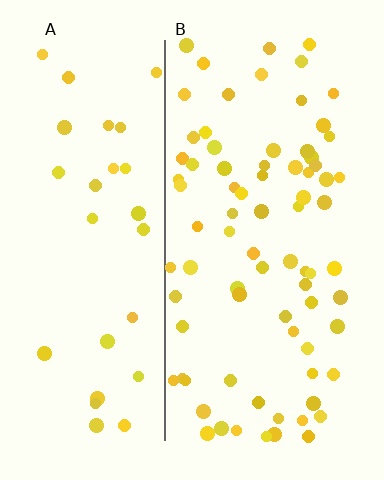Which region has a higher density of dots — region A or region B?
B (the right).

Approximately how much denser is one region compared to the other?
Approximately 2.5× — region B over region A.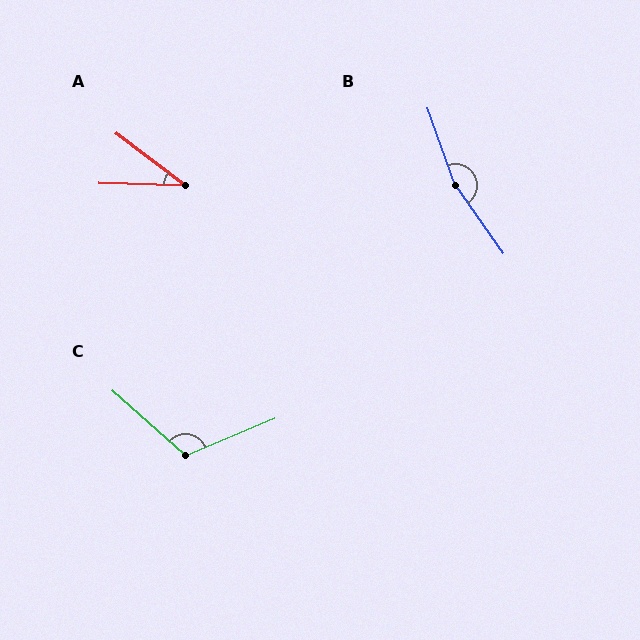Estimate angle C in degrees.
Approximately 115 degrees.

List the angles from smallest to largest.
A (35°), C (115°), B (164°).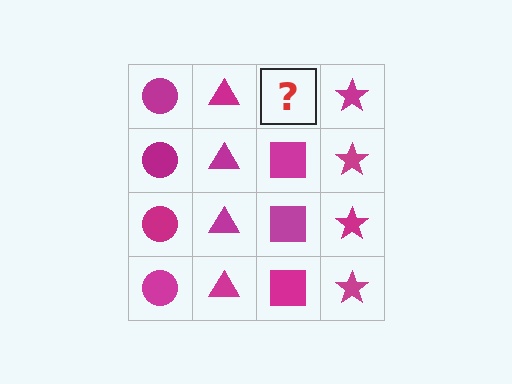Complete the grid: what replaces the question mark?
The question mark should be replaced with a magenta square.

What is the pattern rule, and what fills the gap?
The rule is that each column has a consistent shape. The gap should be filled with a magenta square.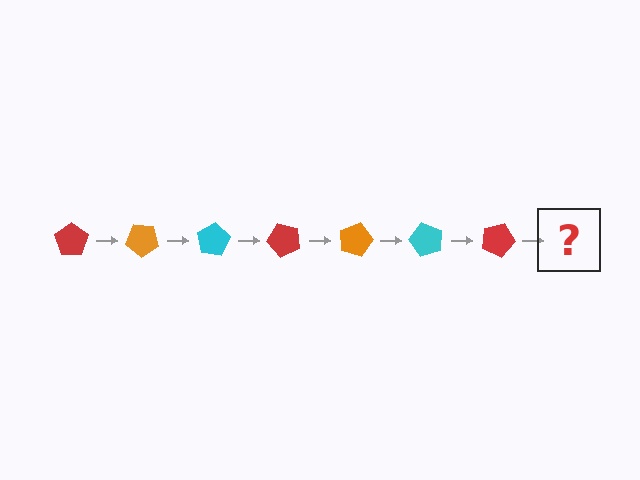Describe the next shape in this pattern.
It should be an orange pentagon, rotated 280 degrees from the start.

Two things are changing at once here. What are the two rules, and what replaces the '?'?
The two rules are that it rotates 40 degrees each step and the color cycles through red, orange, and cyan. The '?' should be an orange pentagon, rotated 280 degrees from the start.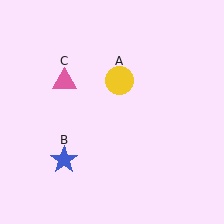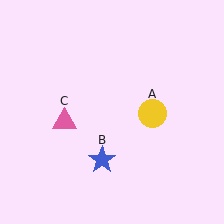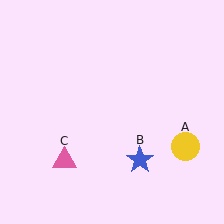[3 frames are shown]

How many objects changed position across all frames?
3 objects changed position: yellow circle (object A), blue star (object B), pink triangle (object C).